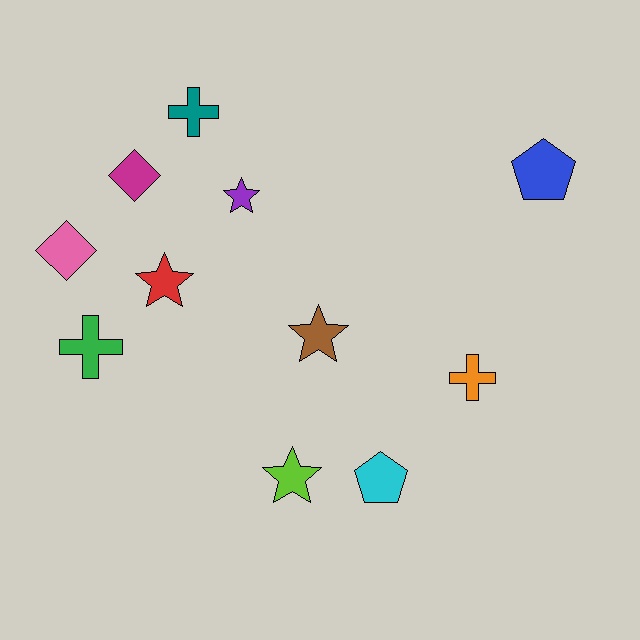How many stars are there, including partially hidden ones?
There are 4 stars.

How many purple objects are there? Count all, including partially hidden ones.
There is 1 purple object.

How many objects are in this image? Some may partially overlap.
There are 11 objects.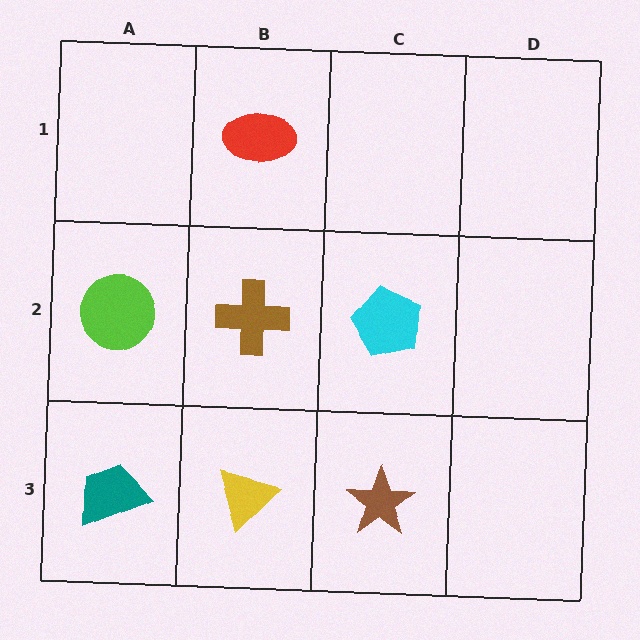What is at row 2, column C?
A cyan pentagon.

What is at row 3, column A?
A teal trapezoid.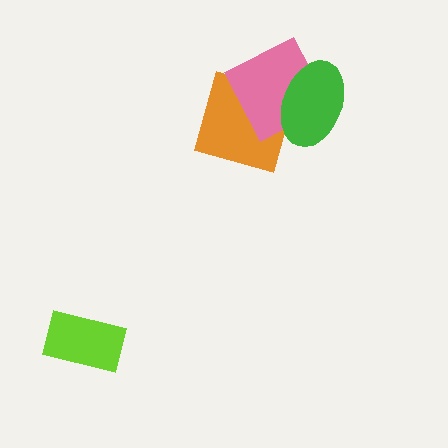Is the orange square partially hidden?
Yes, it is partially covered by another shape.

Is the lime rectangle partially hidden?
No, no other shape covers it.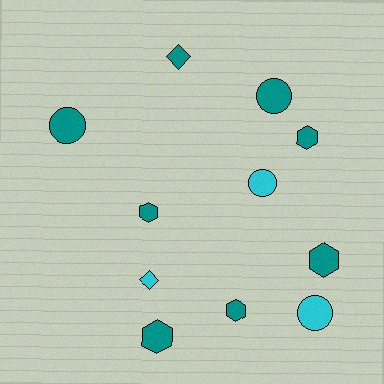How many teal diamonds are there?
There is 1 teal diamond.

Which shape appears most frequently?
Hexagon, with 5 objects.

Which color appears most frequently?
Teal, with 8 objects.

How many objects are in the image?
There are 11 objects.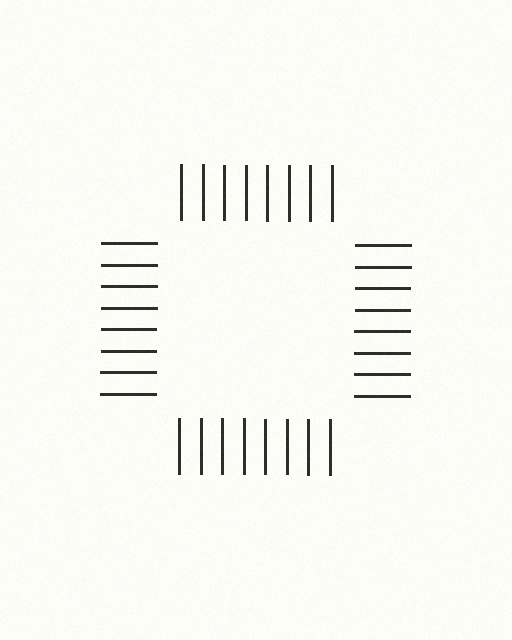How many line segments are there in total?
32 — 8 along each of the 4 edges.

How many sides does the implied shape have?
4 sides — the line-ends trace a square.